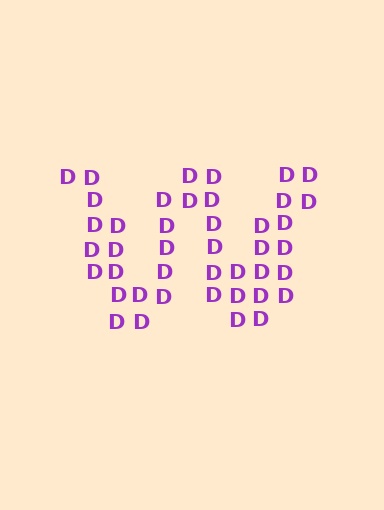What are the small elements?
The small elements are letter D's.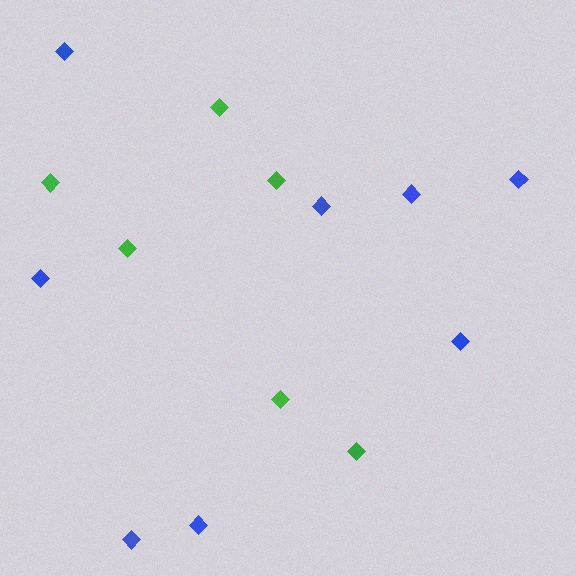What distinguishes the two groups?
There are 2 groups: one group of blue diamonds (8) and one group of green diamonds (6).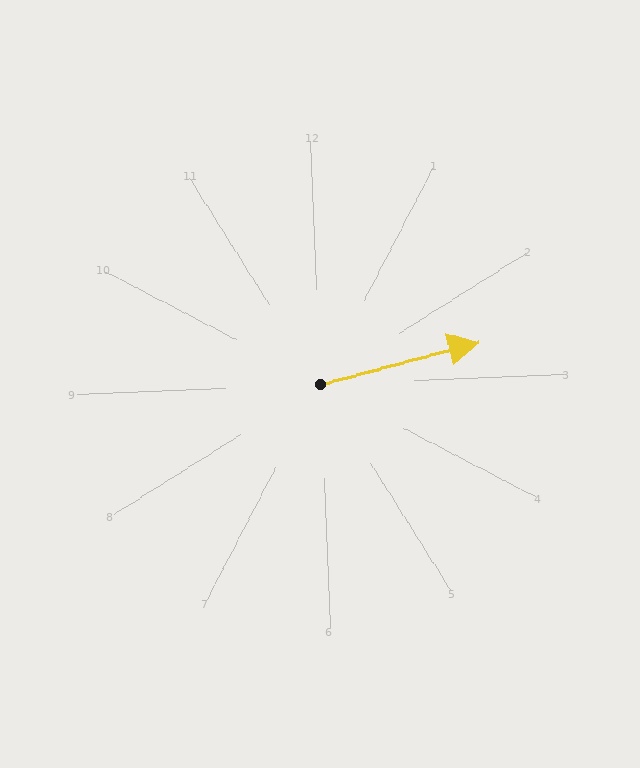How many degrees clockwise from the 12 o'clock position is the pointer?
Approximately 77 degrees.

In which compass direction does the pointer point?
East.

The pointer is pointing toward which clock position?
Roughly 3 o'clock.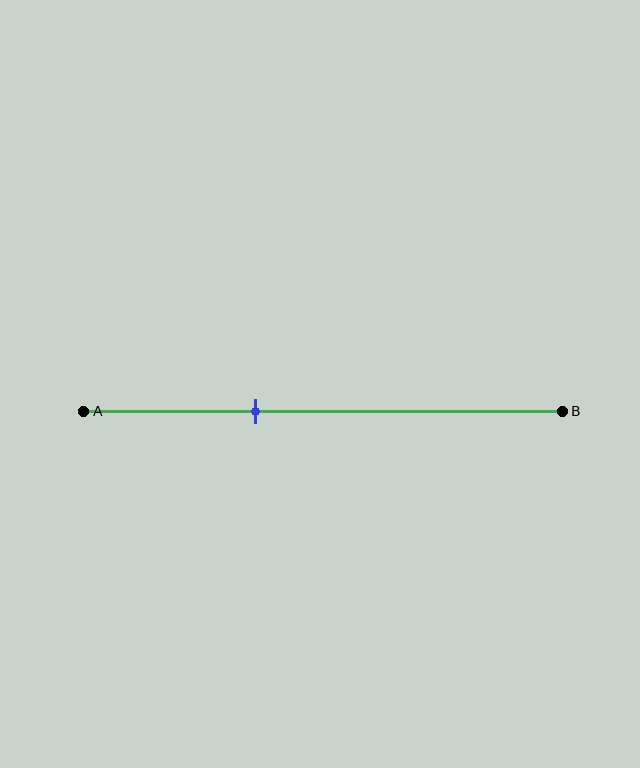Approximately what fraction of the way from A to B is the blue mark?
The blue mark is approximately 35% of the way from A to B.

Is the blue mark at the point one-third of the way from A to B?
Yes, the mark is approximately at the one-third point.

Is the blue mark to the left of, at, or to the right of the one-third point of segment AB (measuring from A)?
The blue mark is approximately at the one-third point of segment AB.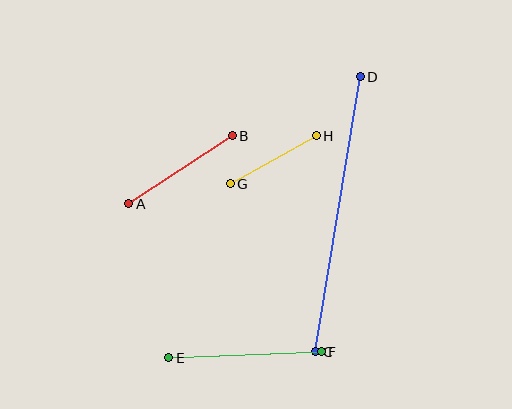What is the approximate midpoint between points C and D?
The midpoint is at approximately (338, 214) pixels.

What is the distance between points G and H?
The distance is approximately 99 pixels.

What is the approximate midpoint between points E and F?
The midpoint is at approximately (245, 355) pixels.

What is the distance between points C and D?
The distance is approximately 278 pixels.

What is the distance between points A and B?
The distance is approximately 123 pixels.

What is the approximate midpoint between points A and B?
The midpoint is at approximately (181, 170) pixels.